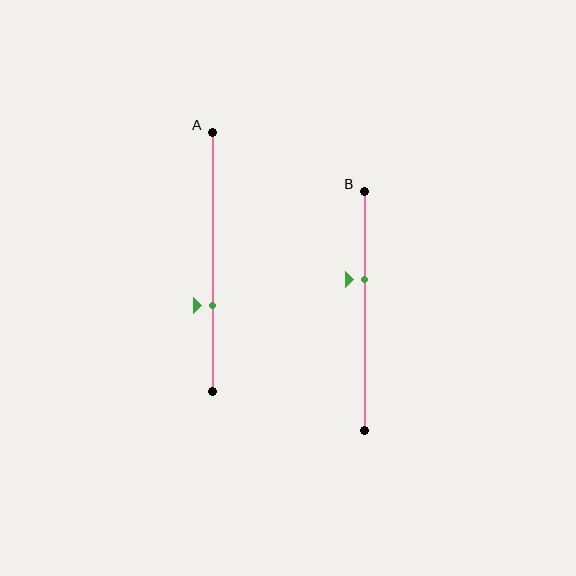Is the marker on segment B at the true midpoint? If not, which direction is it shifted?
No, the marker on segment B is shifted upward by about 13% of the segment length.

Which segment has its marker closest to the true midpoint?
Segment B has its marker closest to the true midpoint.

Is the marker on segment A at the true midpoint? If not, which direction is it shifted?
No, the marker on segment A is shifted downward by about 17% of the segment length.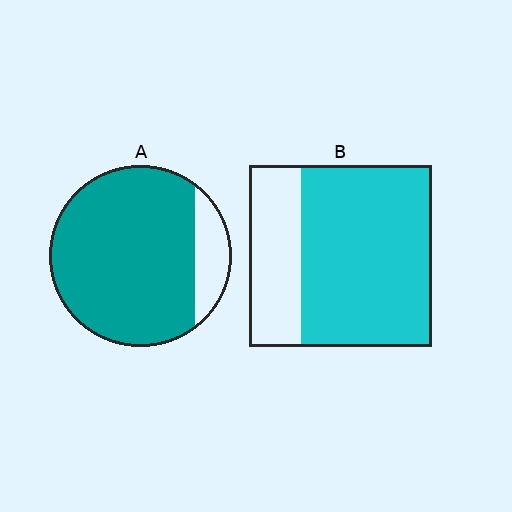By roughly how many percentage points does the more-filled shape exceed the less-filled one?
By roughly 15 percentage points (A over B).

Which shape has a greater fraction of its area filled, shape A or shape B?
Shape A.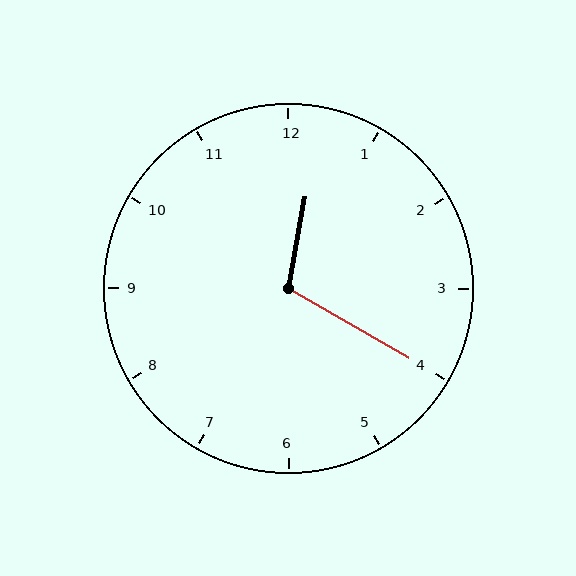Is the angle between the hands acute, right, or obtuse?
It is obtuse.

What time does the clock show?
12:20.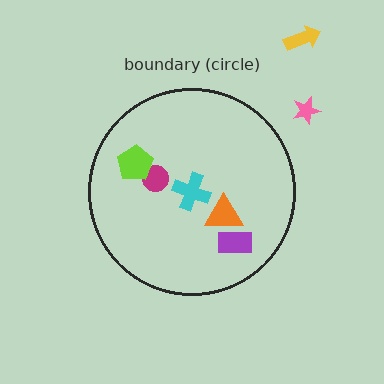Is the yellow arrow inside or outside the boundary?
Outside.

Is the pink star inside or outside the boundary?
Outside.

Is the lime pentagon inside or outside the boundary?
Inside.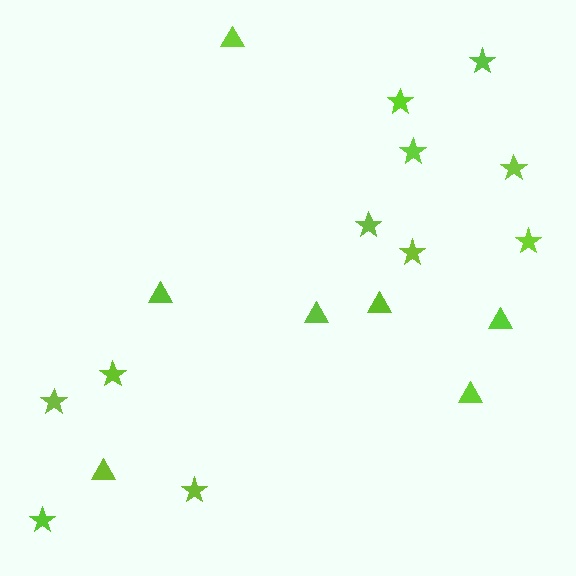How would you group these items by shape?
There are 2 groups: one group of triangles (7) and one group of stars (11).